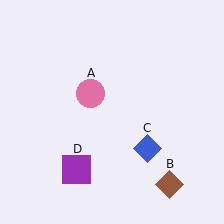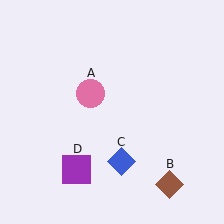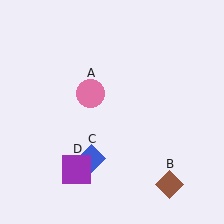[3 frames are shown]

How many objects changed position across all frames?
1 object changed position: blue diamond (object C).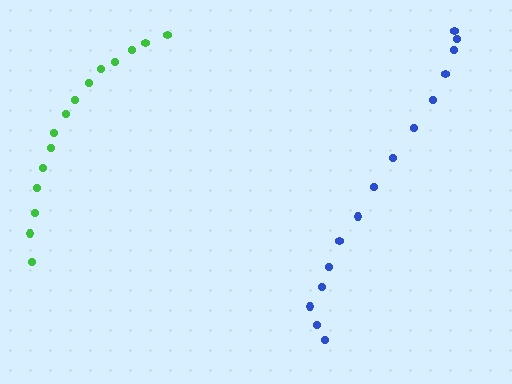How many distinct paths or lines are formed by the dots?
There are 2 distinct paths.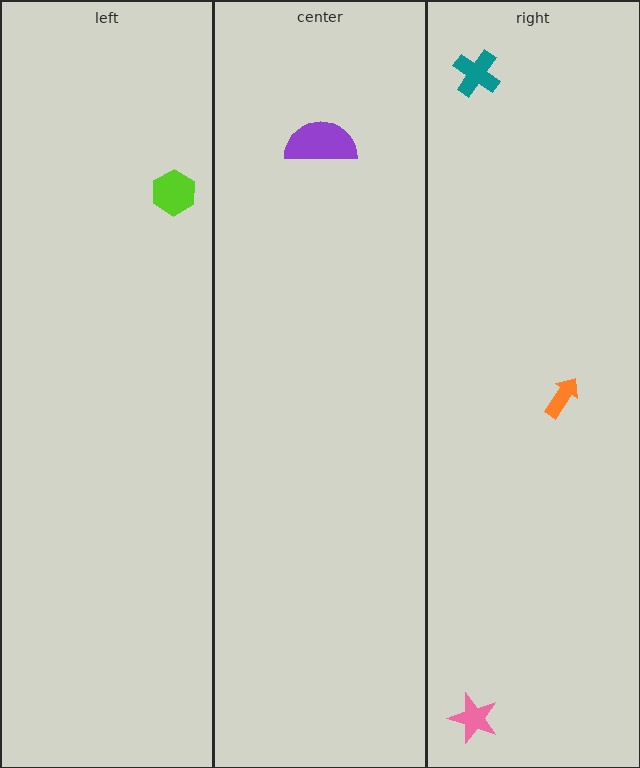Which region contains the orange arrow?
The right region.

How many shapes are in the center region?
1.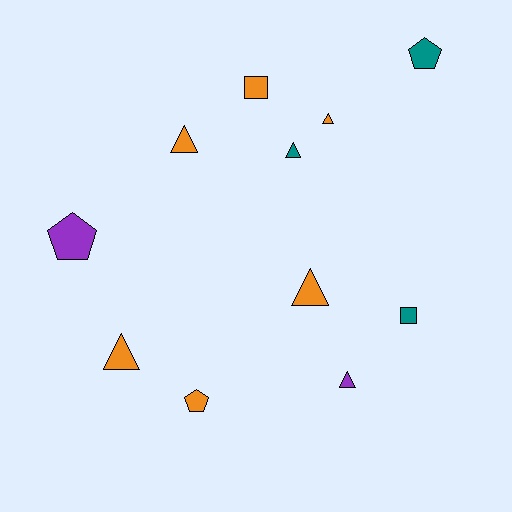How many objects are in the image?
There are 11 objects.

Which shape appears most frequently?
Triangle, with 6 objects.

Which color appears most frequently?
Orange, with 6 objects.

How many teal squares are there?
There is 1 teal square.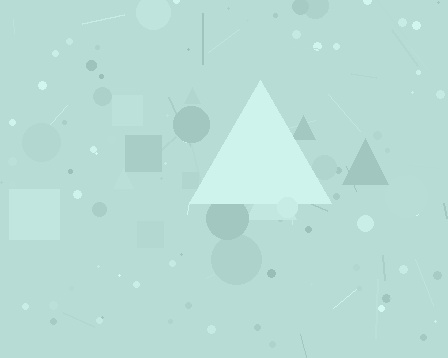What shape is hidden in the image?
A triangle is hidden in the image.